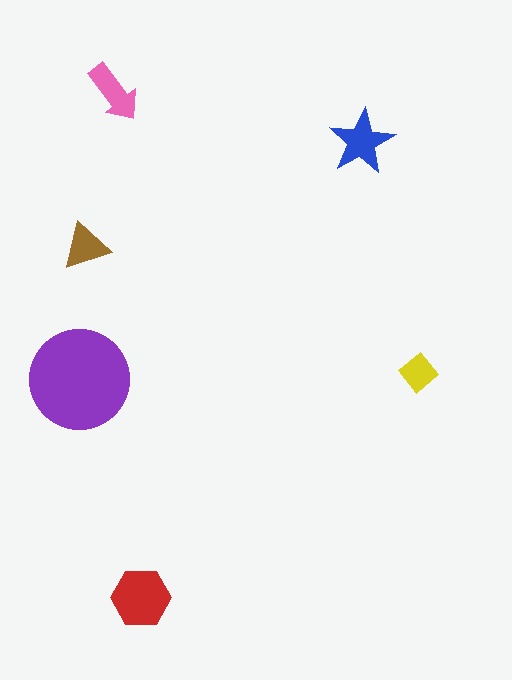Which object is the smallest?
The yellow diamond.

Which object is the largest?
The purple circle.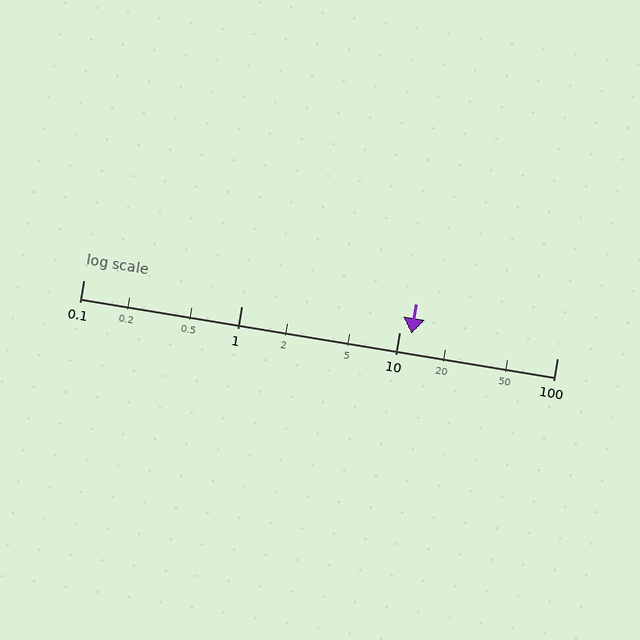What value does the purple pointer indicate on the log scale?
The pointer indicates approximately 12.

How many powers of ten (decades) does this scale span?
The scale spans 3 decades, from 0.1 to 100.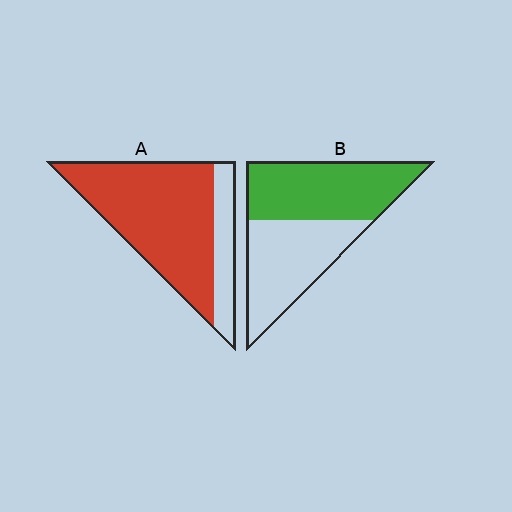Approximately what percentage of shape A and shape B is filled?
A is approximately 80% and B is approximately 50%.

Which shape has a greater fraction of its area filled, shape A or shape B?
Shape A.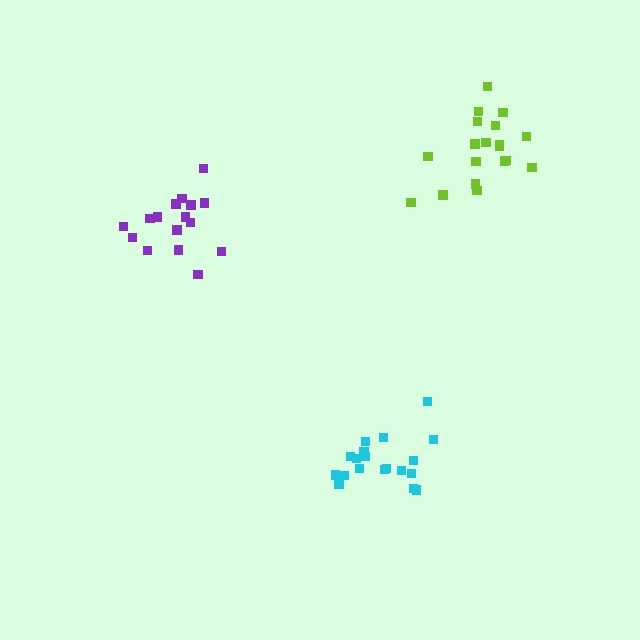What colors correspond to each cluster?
The clusters are colored: purple, cyan, lime.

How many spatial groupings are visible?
There are 3 spatial groupings.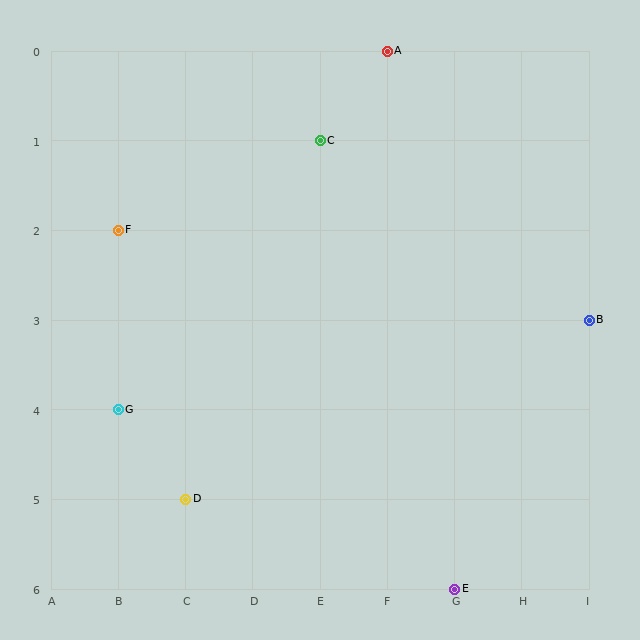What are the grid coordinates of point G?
Point G is at grid coordinates (B, 4).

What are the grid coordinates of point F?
Point F is at grid coordinates (B, 2).